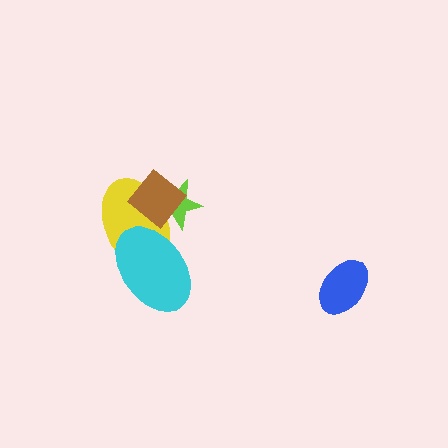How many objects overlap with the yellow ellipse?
3 objects overlap with the yellow ellipse.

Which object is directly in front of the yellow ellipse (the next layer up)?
The brown diamond is directly in front of the yellow ellipse.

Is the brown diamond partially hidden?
No, no other shape covers it.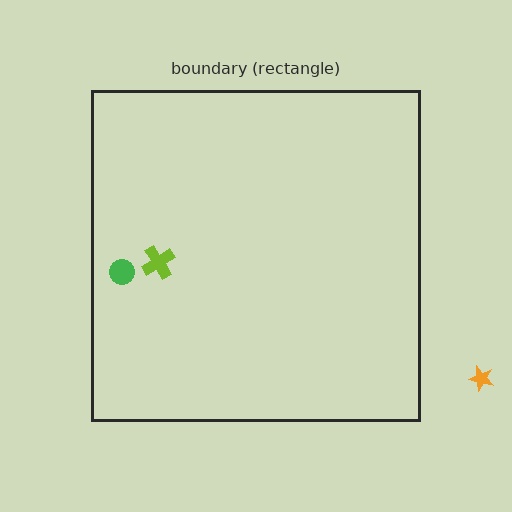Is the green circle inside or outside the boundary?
Inside.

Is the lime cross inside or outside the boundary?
Inside.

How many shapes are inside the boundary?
2 inside, 1 outside.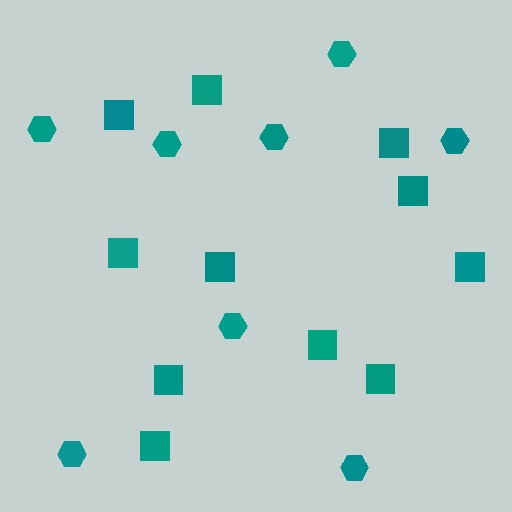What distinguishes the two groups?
There are 2 groups: one group of squares (11) and one group of hexagons (8).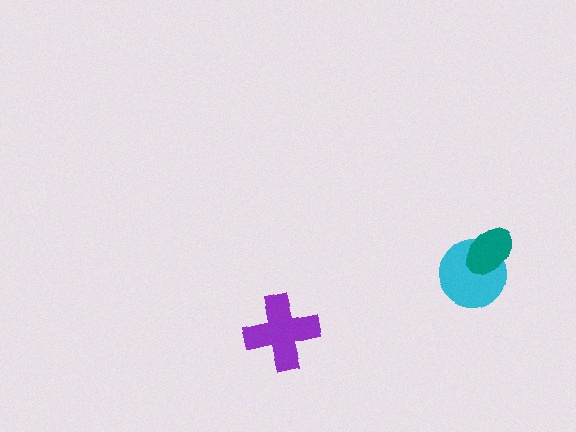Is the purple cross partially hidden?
No, no other shape covers it.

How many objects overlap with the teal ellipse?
1 object overlaps with the teal ellipse.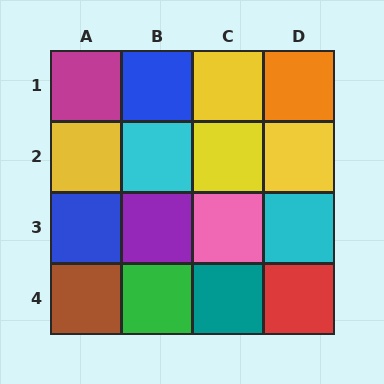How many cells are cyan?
2 cells are cyan.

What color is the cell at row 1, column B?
Blue.